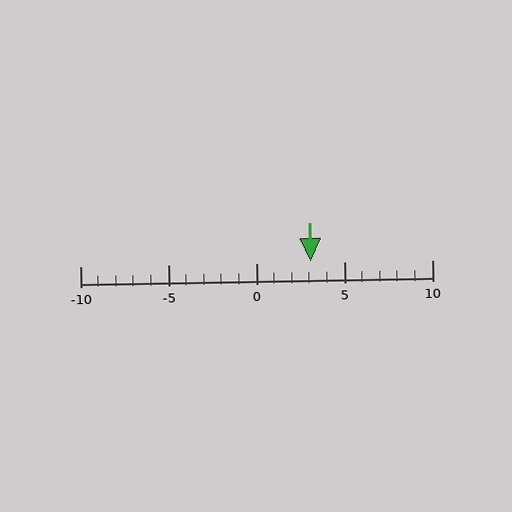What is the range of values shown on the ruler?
The ruler shows values from -10 to 10.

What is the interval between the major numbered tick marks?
The major tick marks are spaced 5 units apart.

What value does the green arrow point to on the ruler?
The green arrow points to approximately 3.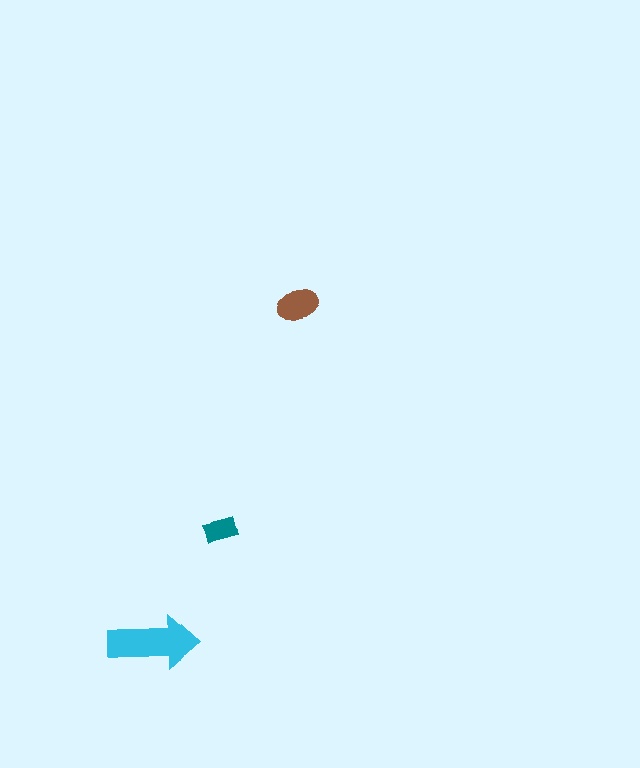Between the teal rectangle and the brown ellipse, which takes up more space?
The brown ellipse.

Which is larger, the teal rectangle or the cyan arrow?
The cyan arrow.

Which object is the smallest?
The teal rectangle.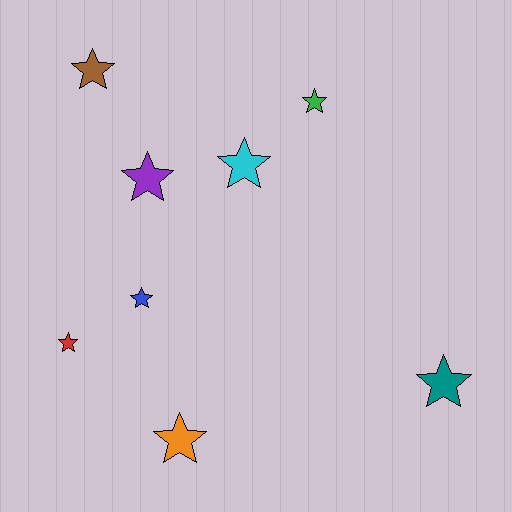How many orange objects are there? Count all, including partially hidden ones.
There is 1 orange object.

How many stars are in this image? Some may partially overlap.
There are 8 stars.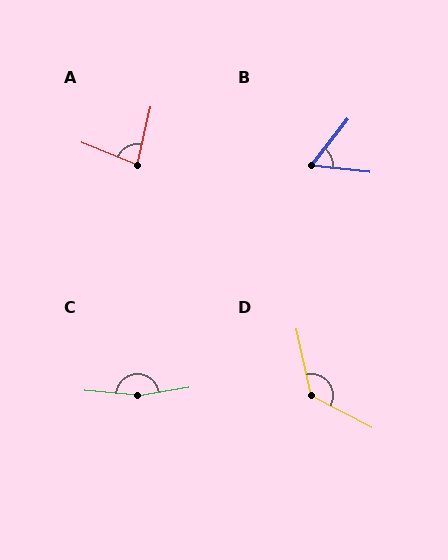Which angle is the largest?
C, at approximately 166 degrees.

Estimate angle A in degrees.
Approximately 80 degrees.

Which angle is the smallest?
B, at approximately 58 degrees.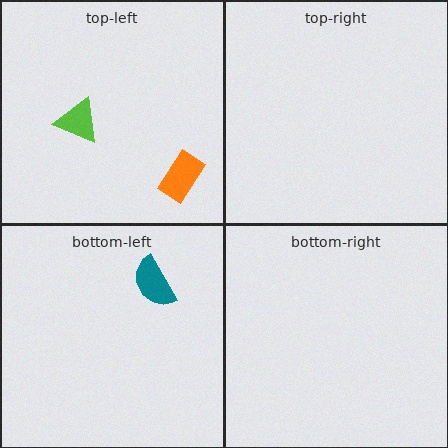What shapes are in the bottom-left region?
The teal semicircle.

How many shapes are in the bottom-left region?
1.